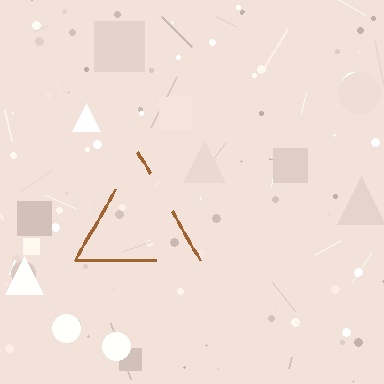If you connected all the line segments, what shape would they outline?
They would outline a triangle.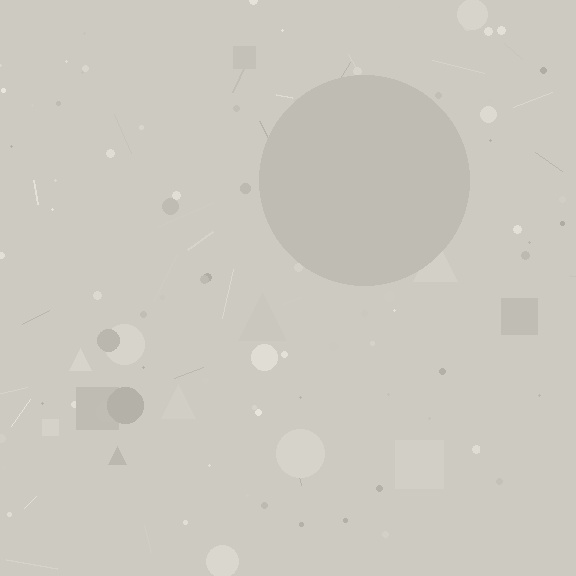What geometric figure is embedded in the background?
A circle is embedded in the background.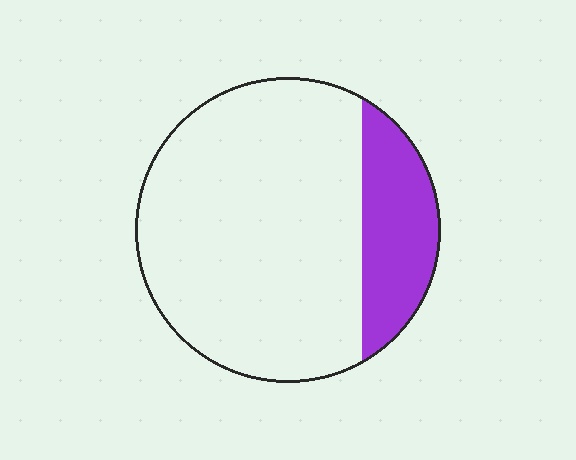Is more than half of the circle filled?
No.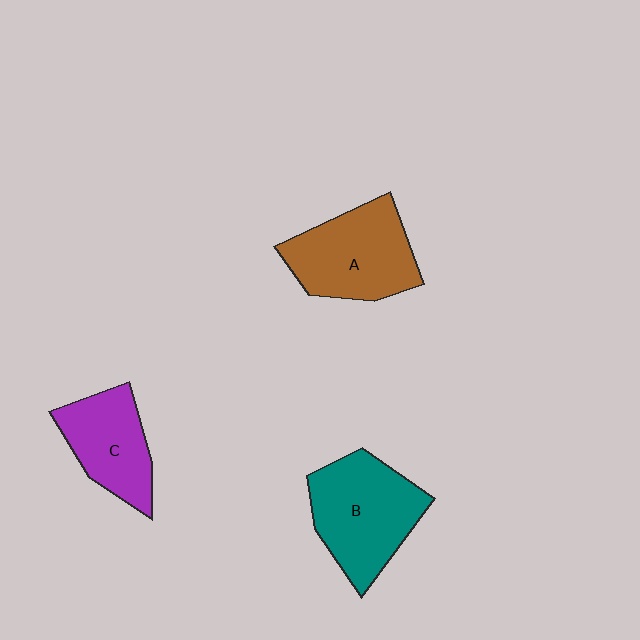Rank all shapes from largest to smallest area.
From largest to smallest: B (teal), A (brown), C (purple).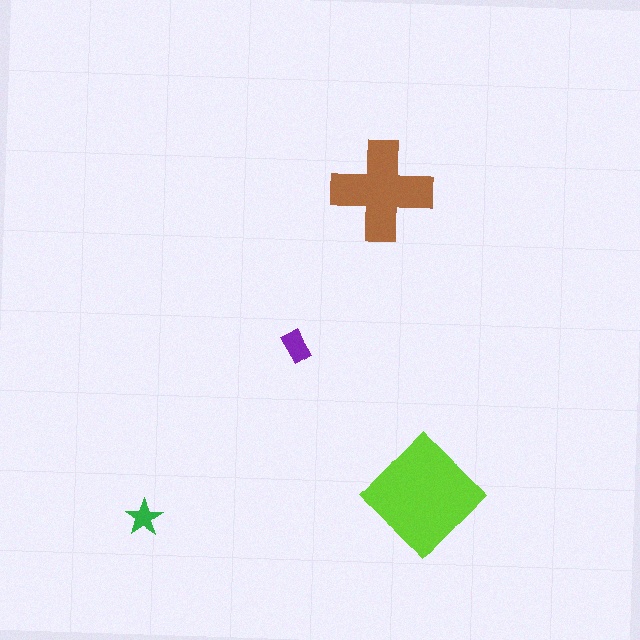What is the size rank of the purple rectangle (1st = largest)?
3rd.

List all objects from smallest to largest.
The green star, the purple rectangle, the brown cross, the lime diamond.